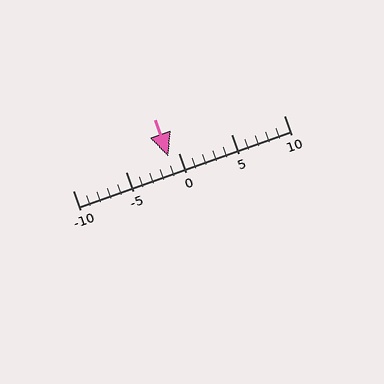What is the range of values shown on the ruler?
The ruler shows values from -10 to 10.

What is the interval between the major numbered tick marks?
The major tick marks are spaced 5 units apart.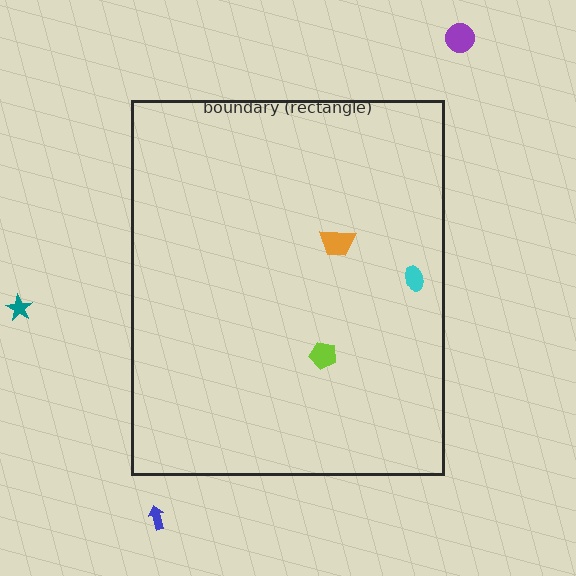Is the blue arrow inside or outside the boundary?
Outside.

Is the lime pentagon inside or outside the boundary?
Inside.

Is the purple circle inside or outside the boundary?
Outside.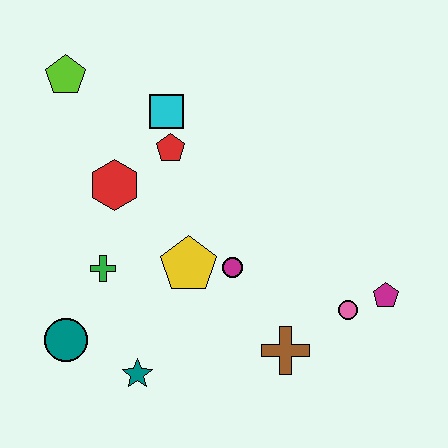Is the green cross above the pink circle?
Yes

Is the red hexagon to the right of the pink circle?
No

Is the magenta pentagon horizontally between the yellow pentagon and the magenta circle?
No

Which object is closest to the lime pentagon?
The cyan square is closest to the lime pentagon.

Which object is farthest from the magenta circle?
The lime pentagon is farthest from the magenta circle.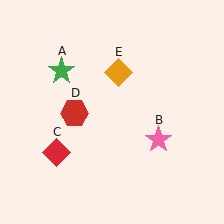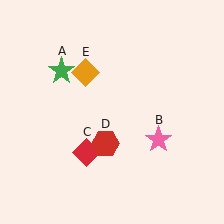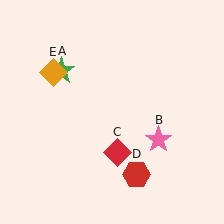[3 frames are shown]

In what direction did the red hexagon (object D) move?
The red hexagon (object D) moved down and to the right.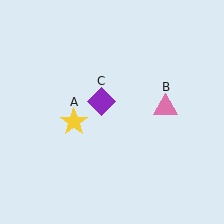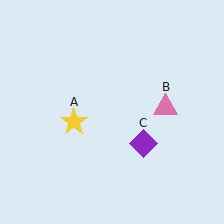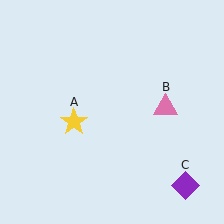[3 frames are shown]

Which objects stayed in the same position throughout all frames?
Yellow star (object A) and pink triangle (object B) remained stationary.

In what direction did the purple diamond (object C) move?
The purple diamond (object C) moved down and to the right.